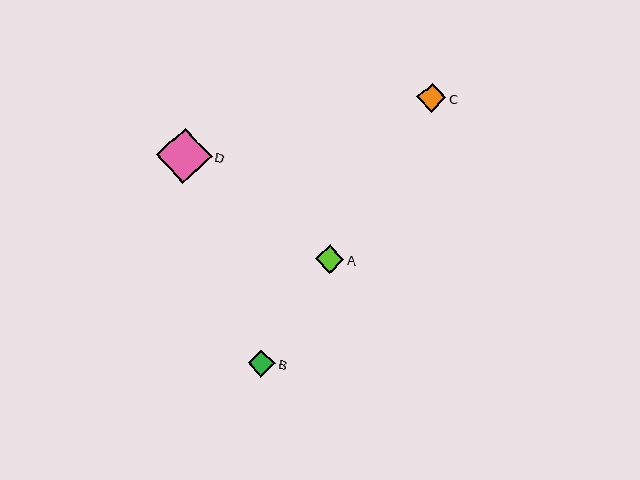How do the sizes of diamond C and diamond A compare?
Diamond C and diamond A are approximately the same size.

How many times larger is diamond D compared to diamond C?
Diamond D is approximately 1.9 times the size of diamond C.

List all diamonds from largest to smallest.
From largest to smallest: D, C, A, B.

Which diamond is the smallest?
Diamond B is the smallest with a size of approximately 27 pixels.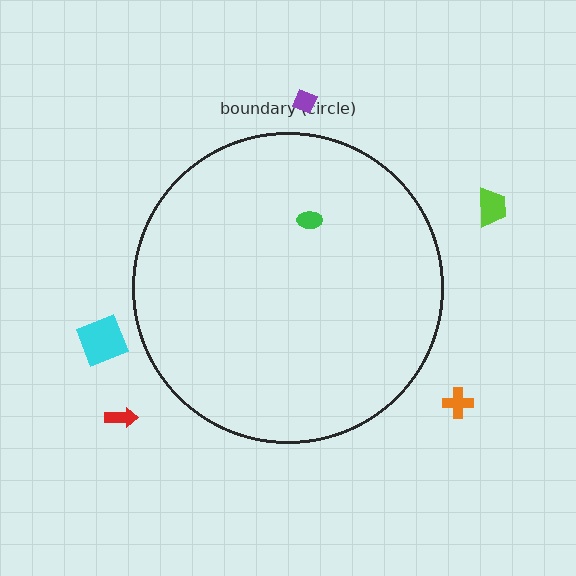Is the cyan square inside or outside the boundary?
Outside.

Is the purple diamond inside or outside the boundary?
Outside.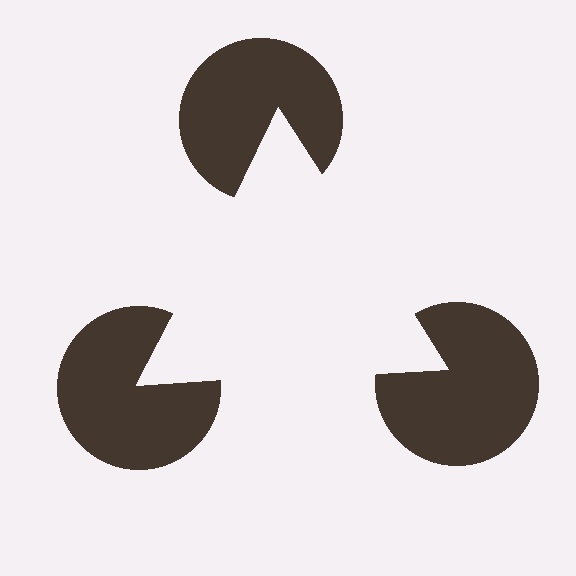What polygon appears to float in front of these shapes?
An illusory triangle — its edges are inferred from the aligned wedge cuts in the pac-man discs, not physically drawn.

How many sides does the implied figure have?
3 sides.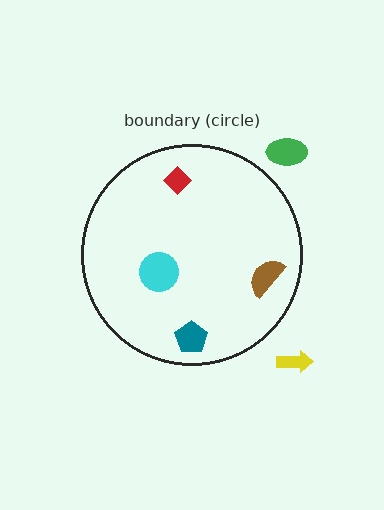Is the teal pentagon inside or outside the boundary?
Inside.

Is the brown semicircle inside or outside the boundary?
Inside.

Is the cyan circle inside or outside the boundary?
Inside.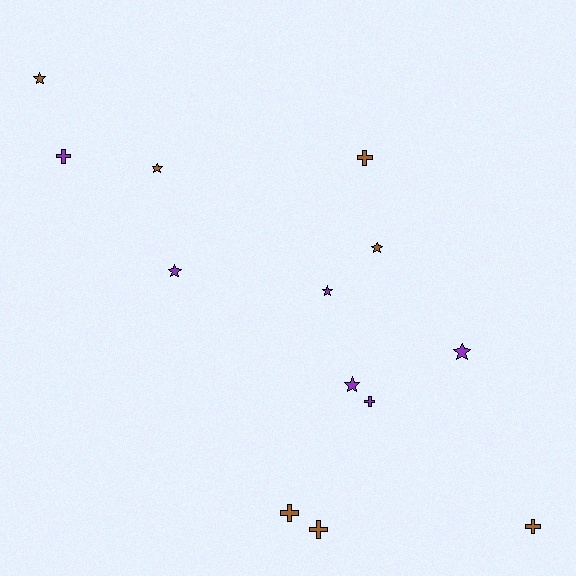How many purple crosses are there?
There are 2 purple crosses.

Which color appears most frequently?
Brown, with 7 objects.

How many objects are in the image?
There are 13 objects.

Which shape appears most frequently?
Star, with 7 objects.